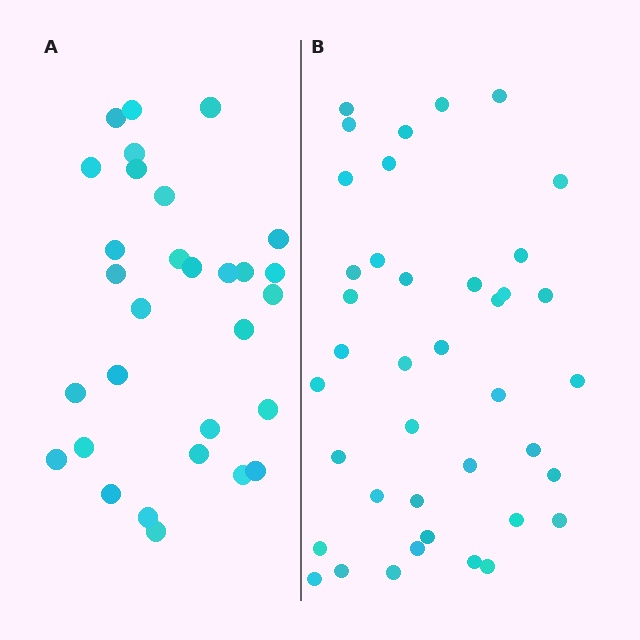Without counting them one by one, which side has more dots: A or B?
Region B (the right region) has more dots.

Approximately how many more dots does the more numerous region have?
Region B has roughly 10 or so more dots than region A.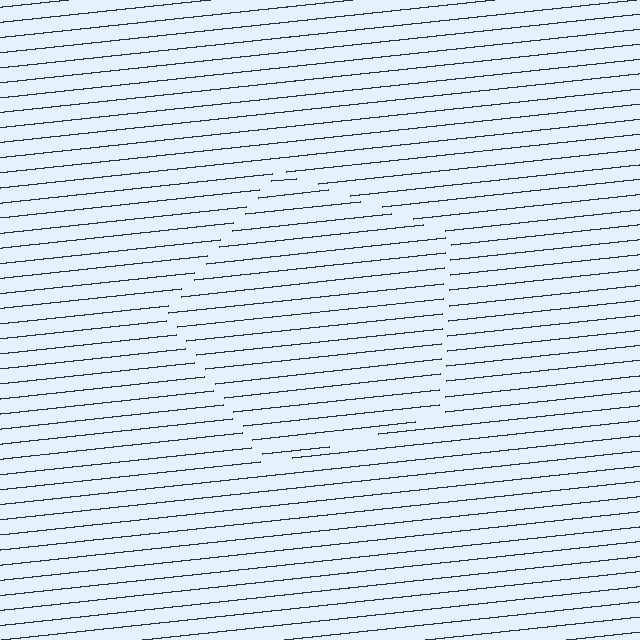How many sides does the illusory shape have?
5 sides — the line-ends trace a pentagon.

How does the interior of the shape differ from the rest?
The interior of the shape contains the same grating, shifted by half a period — the contour is defined by the phase discontinuity where line-ends from the inner and outer gratings abut.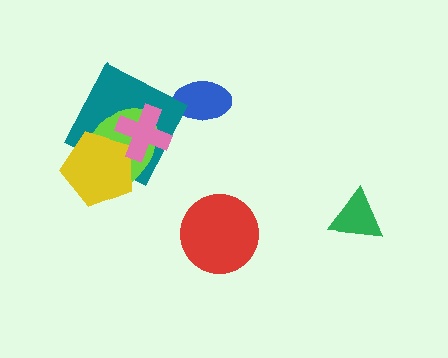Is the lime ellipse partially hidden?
Yes, it is partially covered by another shape.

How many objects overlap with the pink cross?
3 objects overlap with the pink cross.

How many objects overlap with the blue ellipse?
0 objects overlap with the blue ellipse.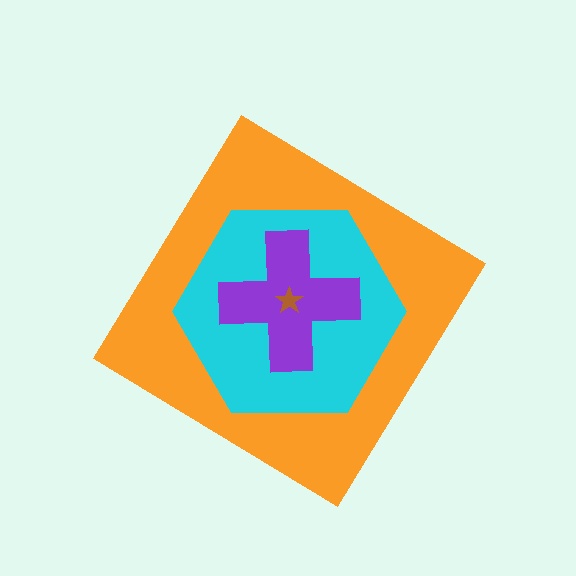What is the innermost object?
The brown star.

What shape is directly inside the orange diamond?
The cyan hexagon.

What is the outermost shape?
The orange diamond.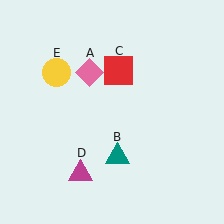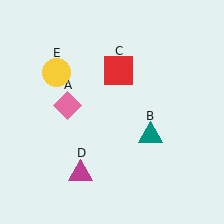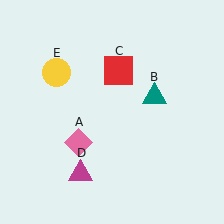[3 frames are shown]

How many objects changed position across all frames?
2 objects changed position: pink diamond (object A), teal triangle (object B).